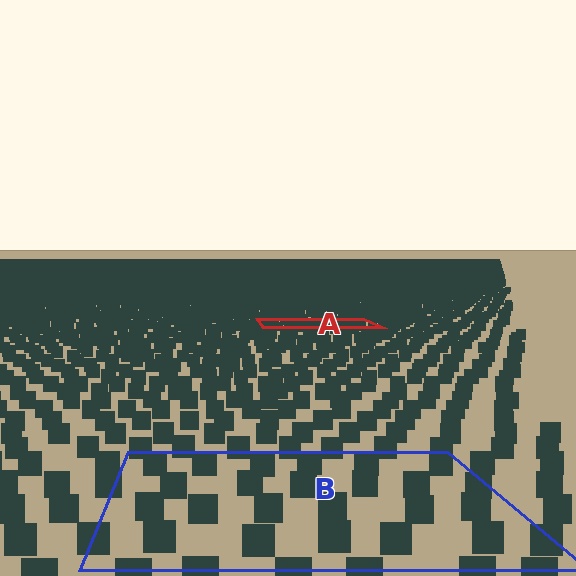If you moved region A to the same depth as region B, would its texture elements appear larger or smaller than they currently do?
They would appear larger. At a closer depth, the same texture elements are projected at a bigger on-screen size.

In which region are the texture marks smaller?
The texture marks are smaller in region A, because it is farther away.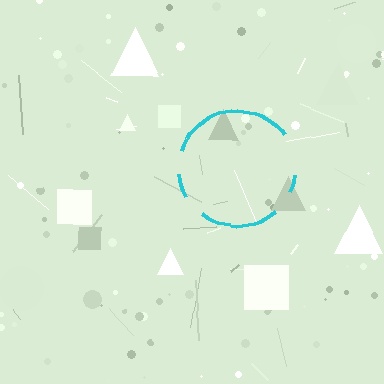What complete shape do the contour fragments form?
The contour fragments form a circle.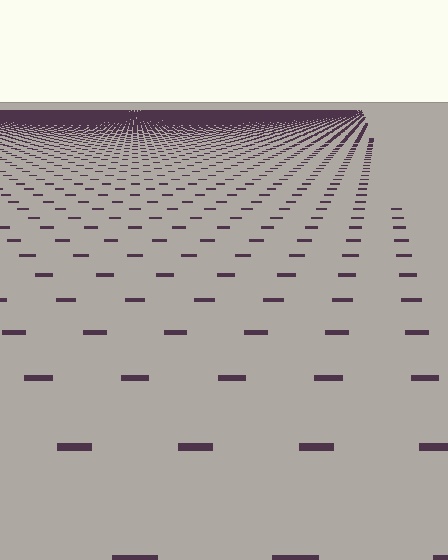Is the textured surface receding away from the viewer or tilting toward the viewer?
The surface is receding away from the viewer. Texture elements get smaller and denser toward the top.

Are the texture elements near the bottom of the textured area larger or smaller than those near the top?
Larger. Near the bottom, elements are closer to the viewer and appear at a bigger on-screen size.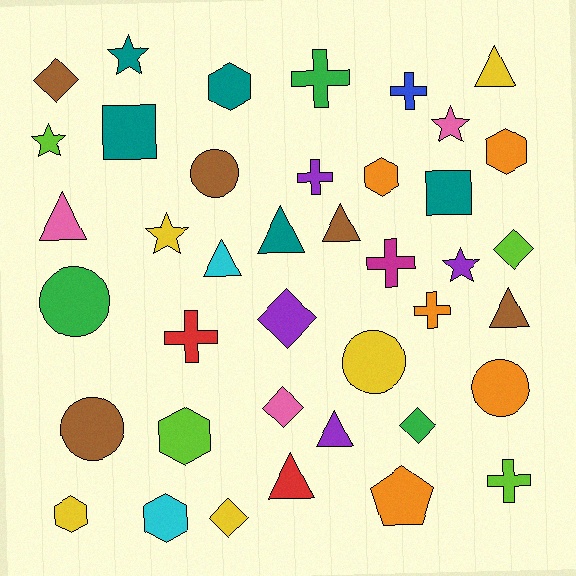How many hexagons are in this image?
There are 6 hexagons.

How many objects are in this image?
There are 40 objects.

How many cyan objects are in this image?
There are 2 cyan objects.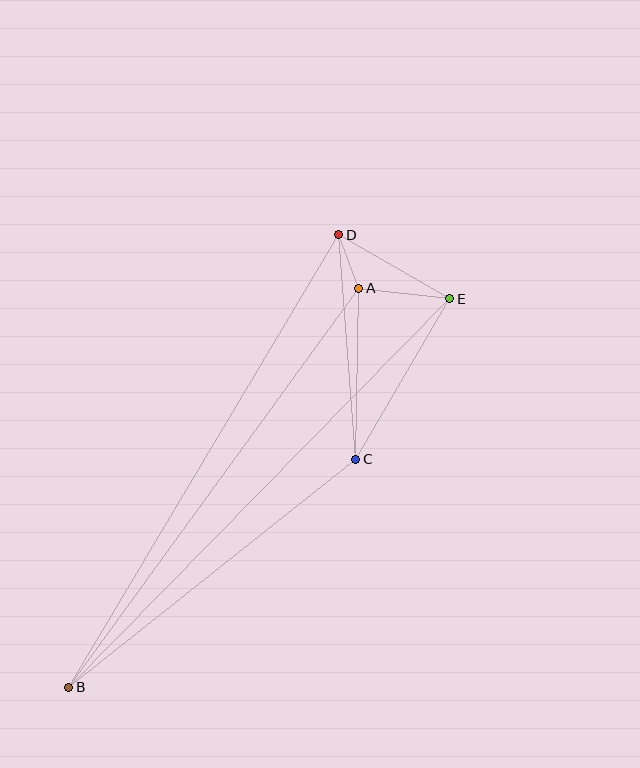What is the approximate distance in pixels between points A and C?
The distance between A and C is approximately 171 pixels.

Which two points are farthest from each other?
Points B and E are farthest from each other.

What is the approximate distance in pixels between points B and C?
The distance between B and C is approximately 366 pixels.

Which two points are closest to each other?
Points A and D are closest to each other.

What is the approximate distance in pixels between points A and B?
The distance between A and B is approximately 493 pixels.